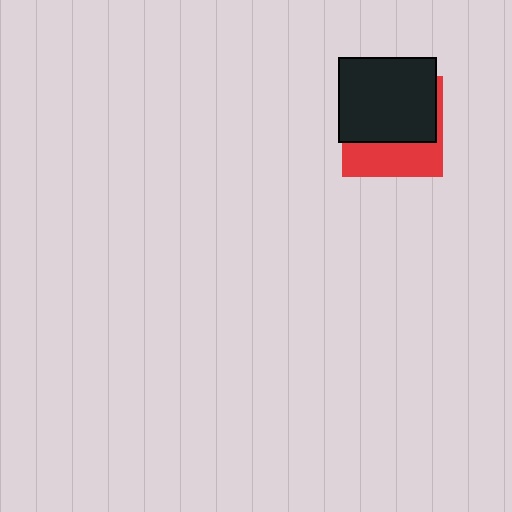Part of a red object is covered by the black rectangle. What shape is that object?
It is a square.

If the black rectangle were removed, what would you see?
You would see the complete red square.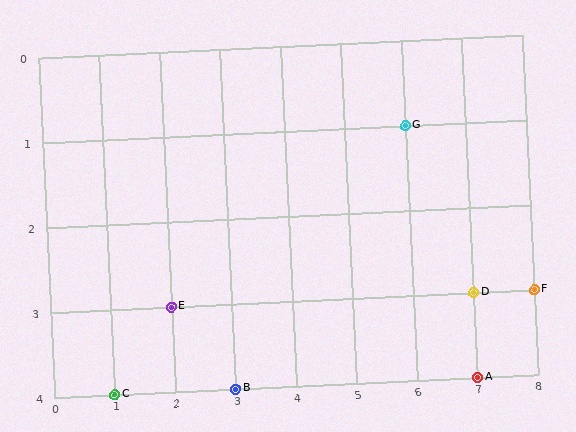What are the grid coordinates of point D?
Point D is at grid coordinates (7, 3).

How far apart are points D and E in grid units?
Points D and E are 5 columns apart.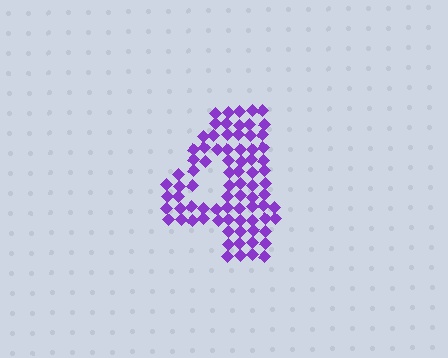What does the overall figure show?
The overall figure shows the digit 4.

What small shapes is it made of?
It is made of small diamonds.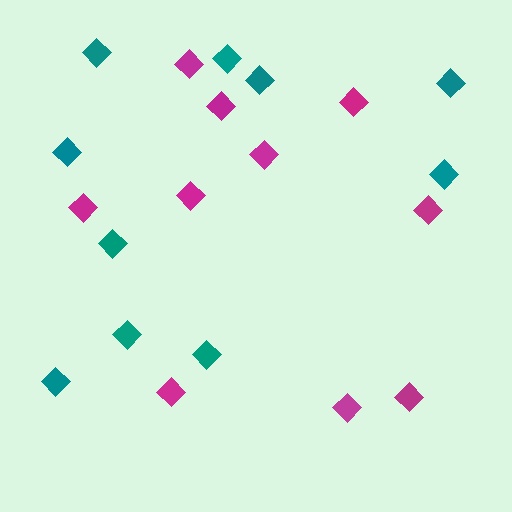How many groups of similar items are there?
There are 2 groups: one group of teal diamonds (10) and one group of magenta diamonds (10).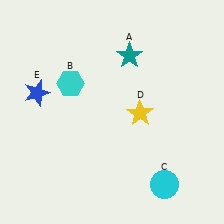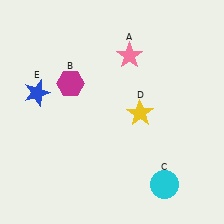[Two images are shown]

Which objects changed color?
A changed from teal to pink. B changed from cyan to magenta.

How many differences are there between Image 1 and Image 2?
There are 2 differences between the two images.